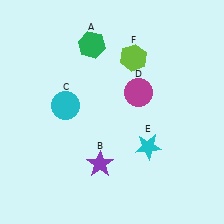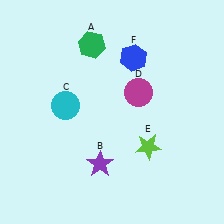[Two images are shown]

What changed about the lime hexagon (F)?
In Image 1, F is lime. In Image 2, it changed to blue.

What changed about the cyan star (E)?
In Image 1, E is cyan. In Image 2, it changed to lime.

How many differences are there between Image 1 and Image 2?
There are 2 differences between the two images.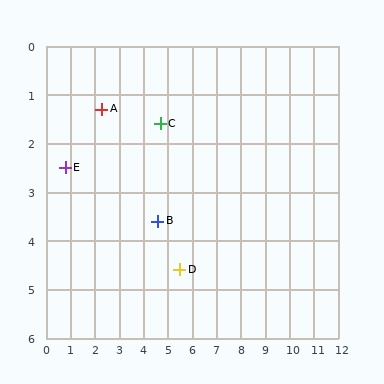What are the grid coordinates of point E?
Point E is at approximately (0.8, 2.5).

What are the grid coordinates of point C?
Point C is at approximately (4.7, 1.6).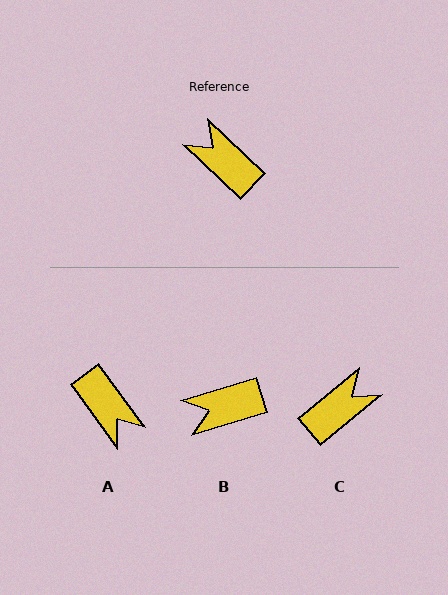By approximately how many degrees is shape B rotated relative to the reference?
Approximately 61 degrees counter-clockwise.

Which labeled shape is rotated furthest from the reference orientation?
A, about 170 degrees away.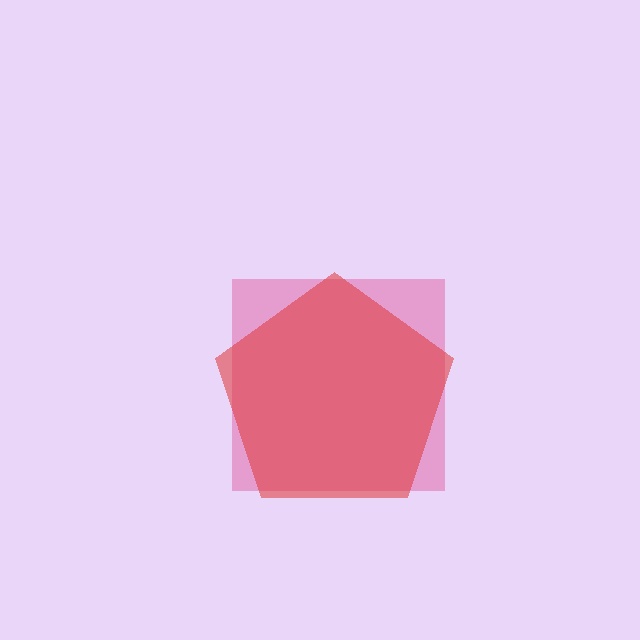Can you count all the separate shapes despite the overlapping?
Yes, there are 2 separate shapes.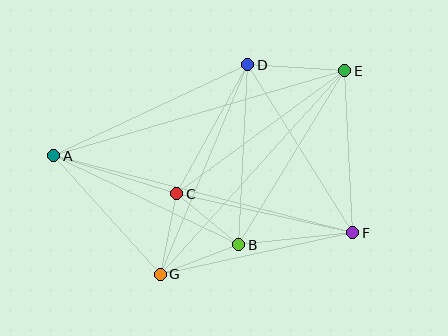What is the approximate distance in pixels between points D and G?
The distance between D and G is approximately 227 pixels.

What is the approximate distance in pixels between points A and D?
The distance between A and D is approximately 214 pixels.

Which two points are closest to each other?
Points B and C are closest to each other.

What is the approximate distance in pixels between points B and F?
The distance between B and F is approximately 115 pixels.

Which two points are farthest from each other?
Points A and F are farthest from each other.